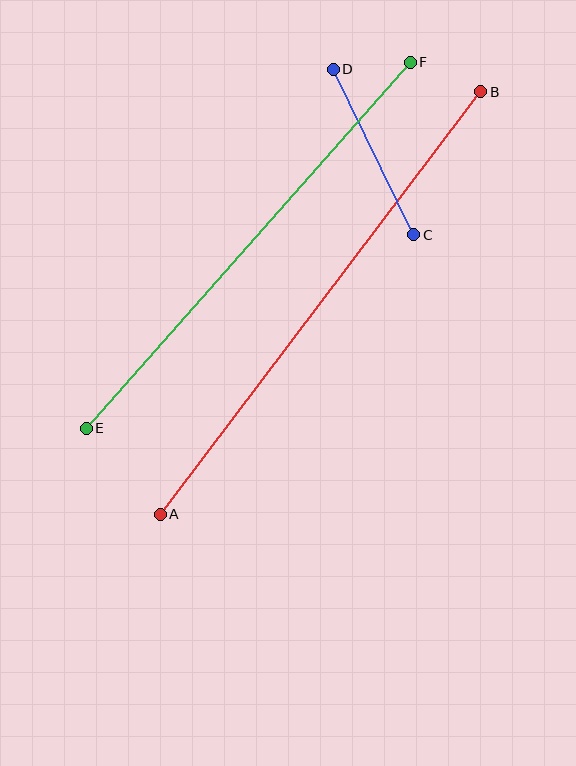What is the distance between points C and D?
The distance is approximately 184 pixels.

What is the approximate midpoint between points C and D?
The midpoint is at approximately (373, 152) pixels.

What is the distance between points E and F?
The distance is approximately 489 pixels.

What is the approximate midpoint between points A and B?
The midpoint is at approximately (321, 303) pixels.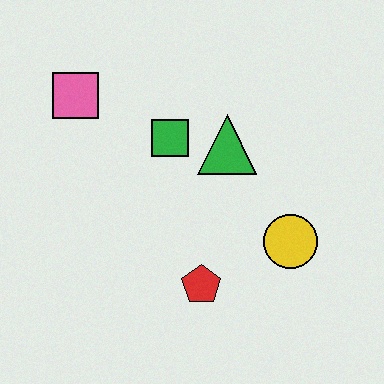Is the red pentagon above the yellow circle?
No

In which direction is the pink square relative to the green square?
The pink square is to the left of the green square.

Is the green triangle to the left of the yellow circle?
Yes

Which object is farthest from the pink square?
The yellow circle is farthest from the pink square.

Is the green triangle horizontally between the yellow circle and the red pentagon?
Yes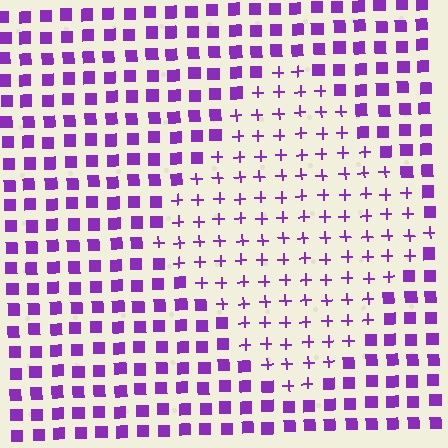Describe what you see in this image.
The image is filled with small purple elements arranged in a uniform grid. A diamond-shaped region contains plus signs, while the surrounding area contains squares. The boundary is defined purely by the change in element shape.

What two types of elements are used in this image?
The image uses plus signs inside the diamond region and squares outside it.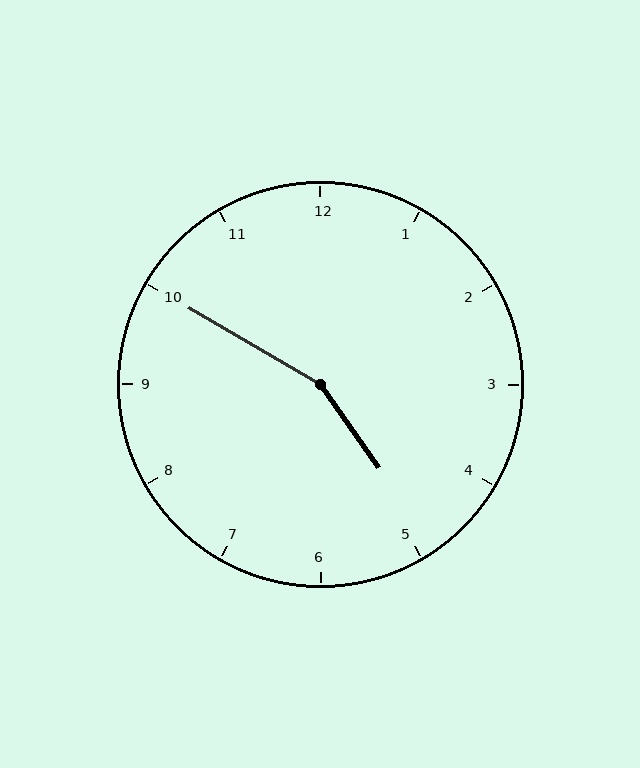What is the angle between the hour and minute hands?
Approximately 155 degrees.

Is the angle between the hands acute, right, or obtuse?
It is obtuse.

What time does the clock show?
4:50.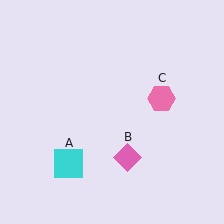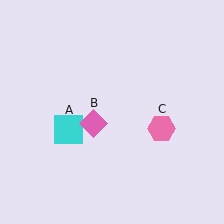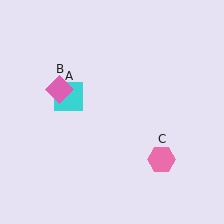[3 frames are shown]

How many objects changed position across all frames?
3 objects changed position: cyan square (object A), pink diamond (object B), pink hexagon (object C).